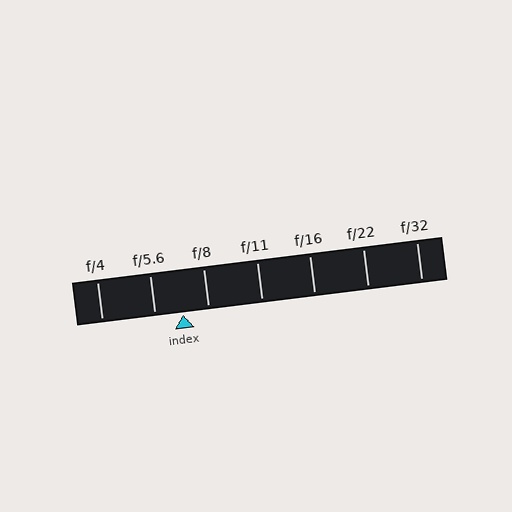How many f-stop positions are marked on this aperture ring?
There are 7 f-stop positions marked.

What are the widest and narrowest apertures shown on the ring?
The widest aperture shown is f/4 and the narrowest is f/32.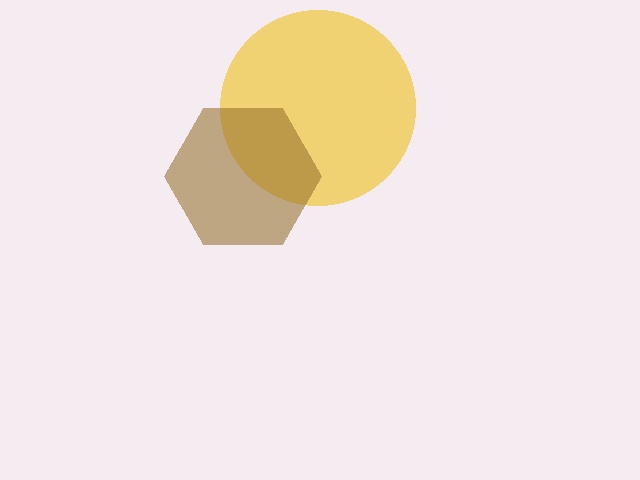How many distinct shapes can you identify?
There are 2 distinct shapes: a yellow circle, a brown hexagon.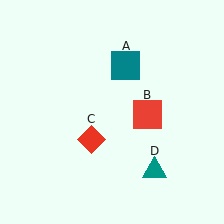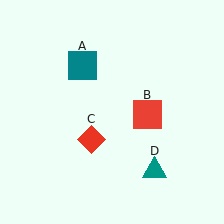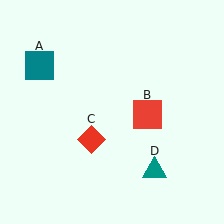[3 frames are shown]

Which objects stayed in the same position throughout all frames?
Red square (object B) and red diamond (object C) and teal triangle (object D) remained stationary.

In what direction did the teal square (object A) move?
The teal square (object A) moved left.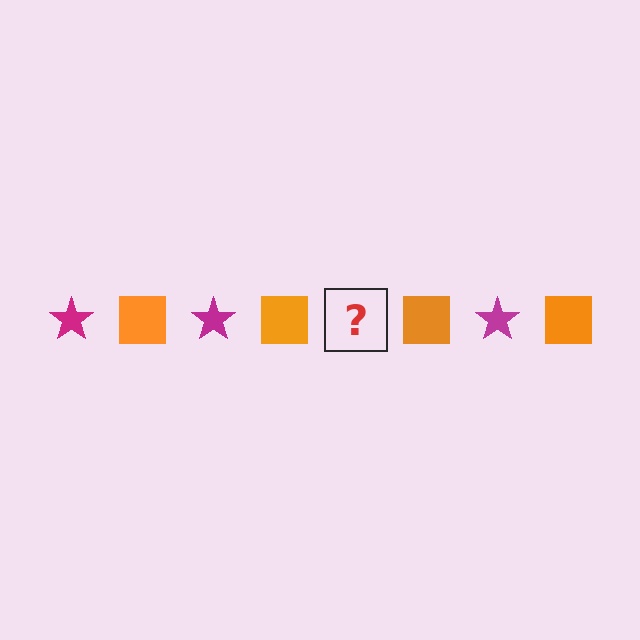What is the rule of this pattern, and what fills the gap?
The rule is that the pattern alternates between magenta star and orange square. The gap should be filled with a magenta star.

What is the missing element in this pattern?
The missing element is a magenta star.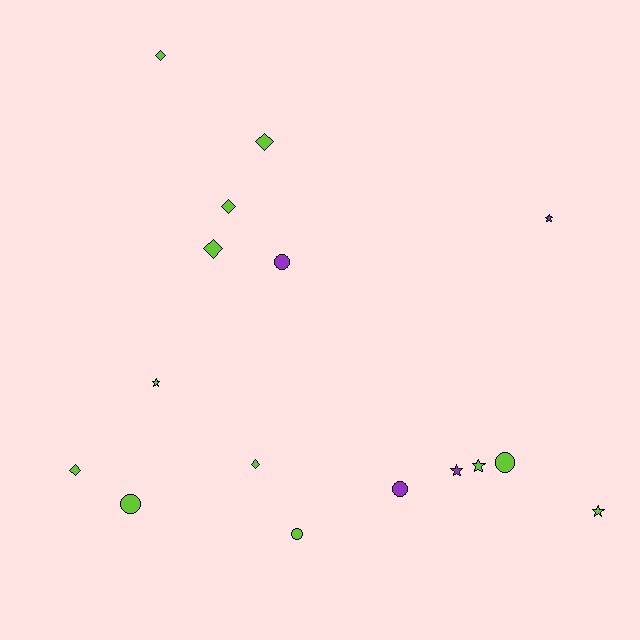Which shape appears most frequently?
Diamond, with 6 objects.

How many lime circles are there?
There are 3 lime circles.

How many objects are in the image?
There are 16 objects.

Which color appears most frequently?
Lime, with 12 objects.